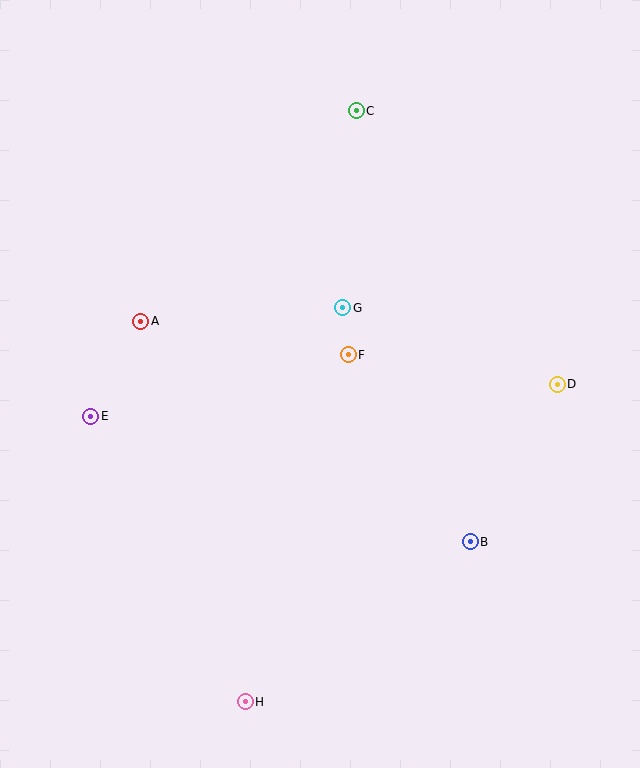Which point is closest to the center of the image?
Point F at (348, 355) is closest to the center.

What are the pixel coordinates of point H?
Point H is at (245, 702).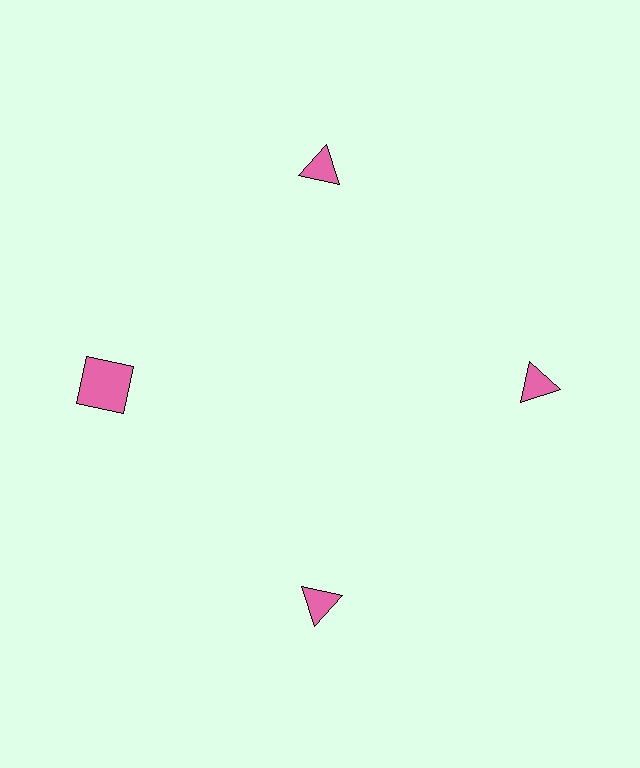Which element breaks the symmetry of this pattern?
The pink square at roughly the 9 o'clock position breaks the symmetry. All other shapes are pink triangles.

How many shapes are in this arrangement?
There are 4 shapes arranged in a ring pattern.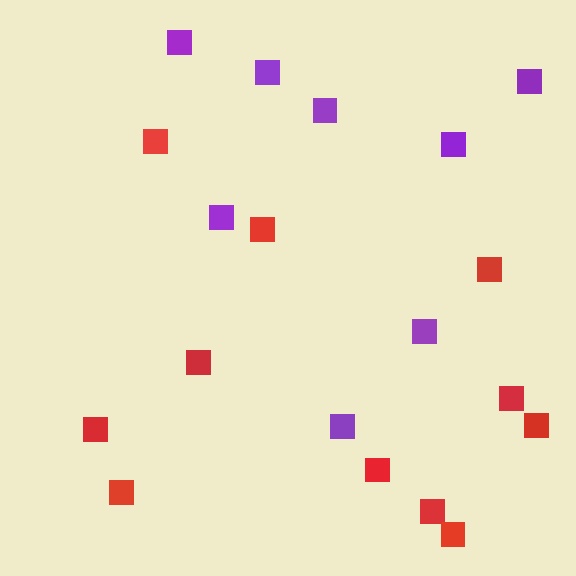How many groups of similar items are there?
There are 2 groups: one group of red squares (11) and one group of purple squares (8).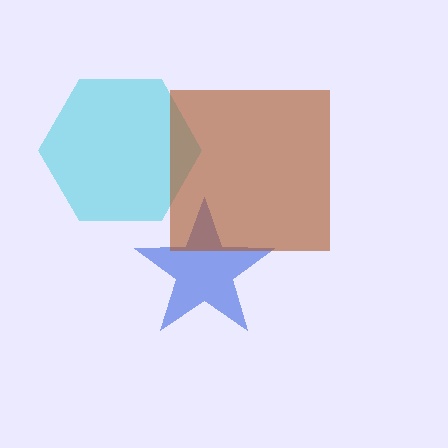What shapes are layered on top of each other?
The layered shapes are: a cyan hexagon, a blue star, a brown square.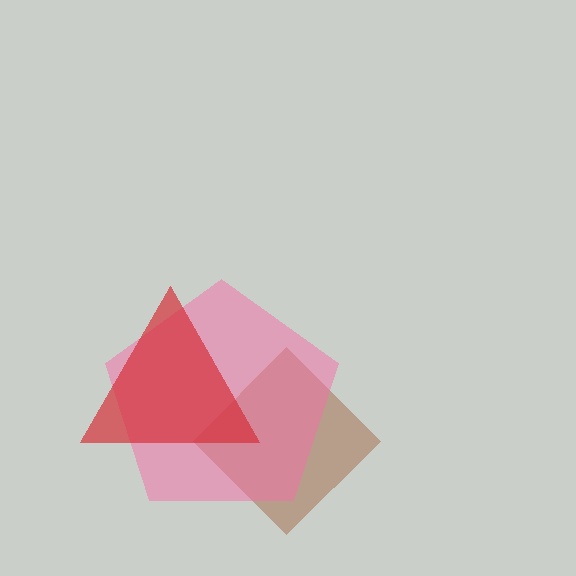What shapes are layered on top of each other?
The layered shapes are: a brown diamond, a pink pentagon, a red triangle.